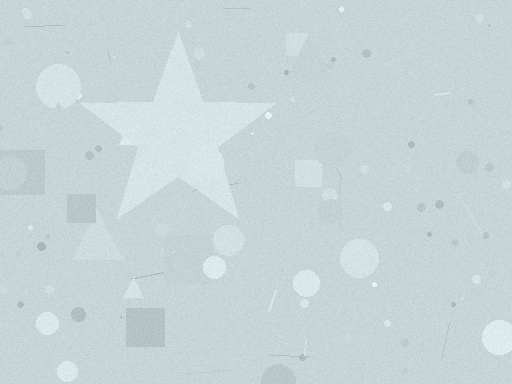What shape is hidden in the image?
A star is hidden in the image.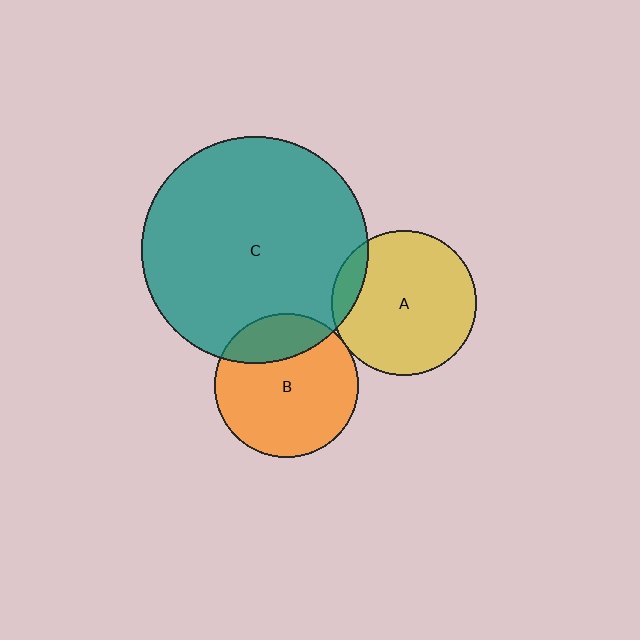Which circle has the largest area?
Circle C (teal).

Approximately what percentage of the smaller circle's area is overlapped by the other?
Approximately 10%.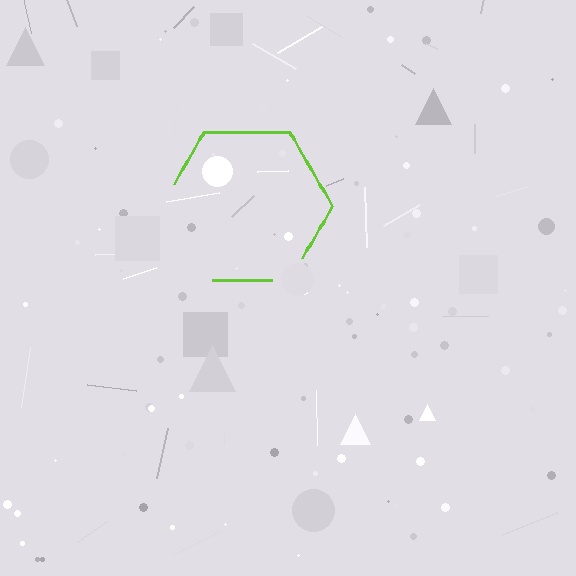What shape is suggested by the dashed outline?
The dashed outline suggests a hexagon.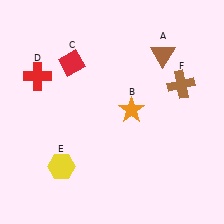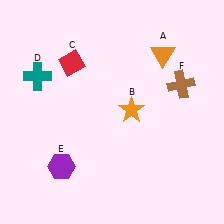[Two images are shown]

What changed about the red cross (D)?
In Image 1, D is red. In Image 2, it changed to teal.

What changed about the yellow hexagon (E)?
In Image 1, E is yellow. In Image 2, it changed to purple.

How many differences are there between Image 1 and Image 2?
There are 3 differences between the two images.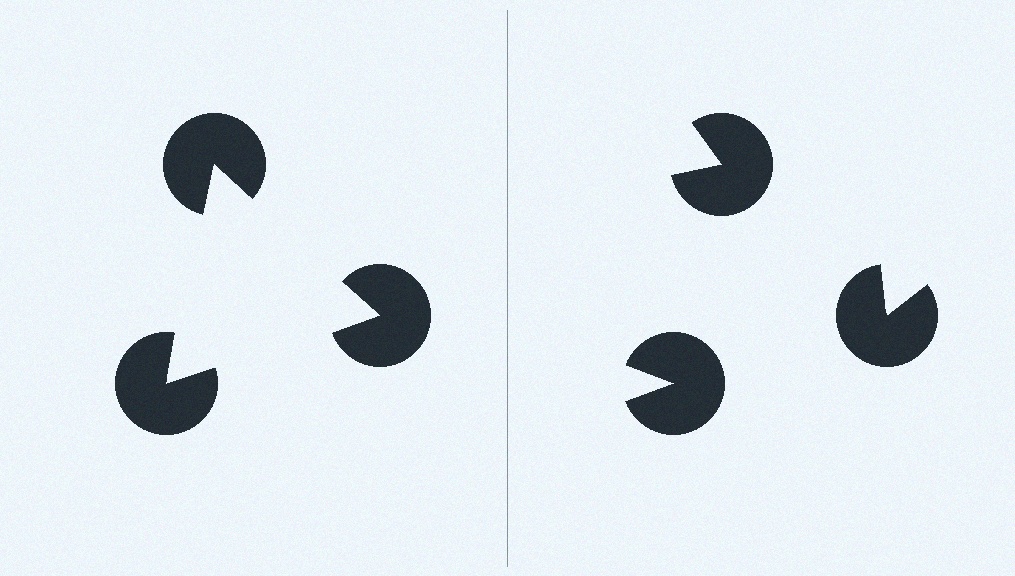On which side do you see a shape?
An illusory triangle appears on the left side. On the right side the wedge cuts are rotated, so no coherent shape forms.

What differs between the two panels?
The pac-man discs are positioned identically on both sides; only the wedge orientations differ. On the left they align to a triangle; on the right they are misaligned.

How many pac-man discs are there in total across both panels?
6 — 3 on each side.